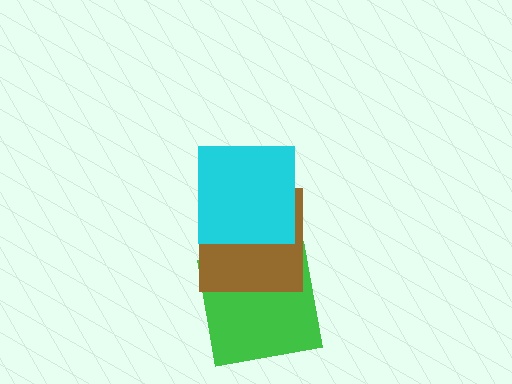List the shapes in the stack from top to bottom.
From top to bottom: the cyan square, the brown square, the green square.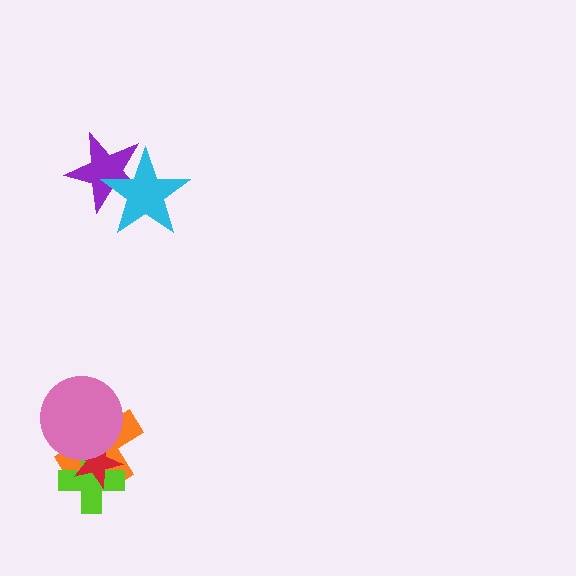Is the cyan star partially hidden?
No, no other shape covers it.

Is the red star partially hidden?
Yes, it is partially covered by another shape.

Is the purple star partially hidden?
Yes, it is partially covered by another shape.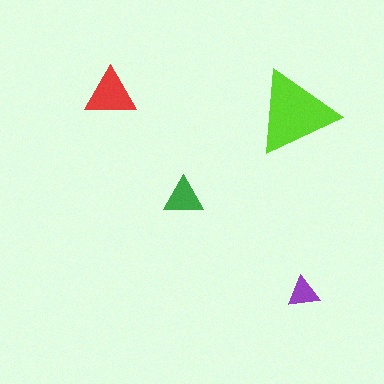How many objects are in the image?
There are 4 objects in the image.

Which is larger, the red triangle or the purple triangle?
The red one.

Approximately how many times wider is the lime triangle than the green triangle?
About 2 times wider.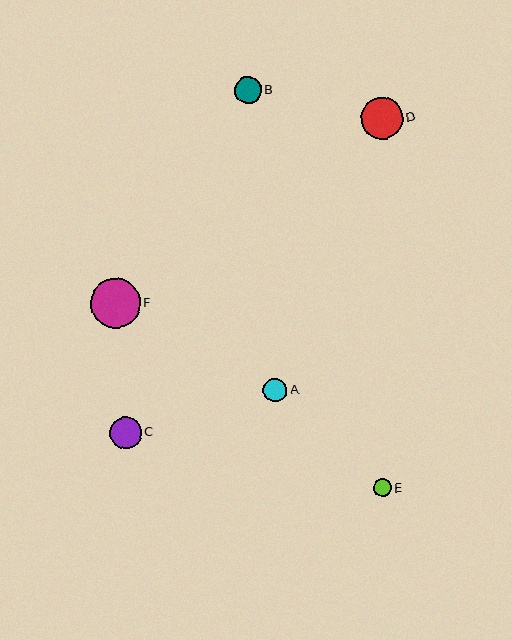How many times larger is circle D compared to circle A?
Circle D is approximately 1.8 times the size of circle A.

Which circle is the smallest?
Circle E is the smallest with a size of approximately 18 pixels.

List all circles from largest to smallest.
From largest to smallest: F, D, C, B, A, E.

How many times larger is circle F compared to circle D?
Circle F is approximately 1.2 times the size of circle D.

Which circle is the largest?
Circle F is the largest with a size of approximately 50 pixels.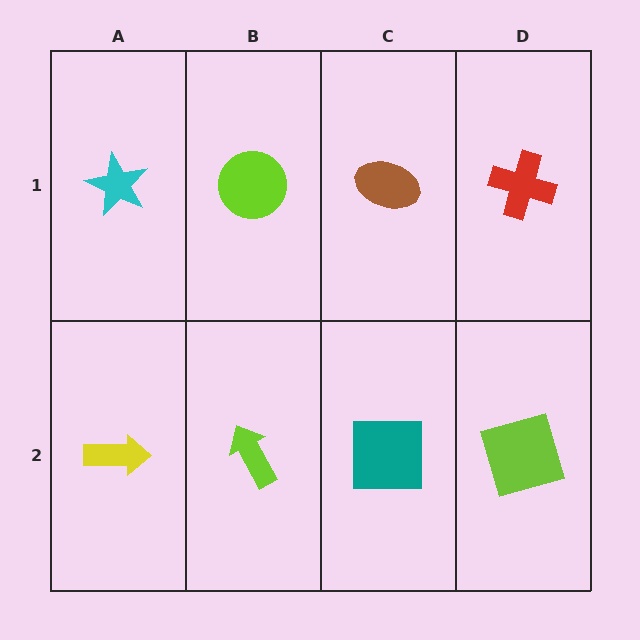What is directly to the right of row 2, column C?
A lime square.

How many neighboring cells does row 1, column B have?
3.